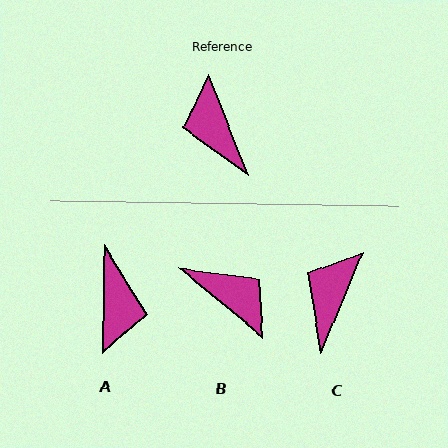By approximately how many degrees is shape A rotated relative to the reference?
Approximately 158 degrees counter-clockwise.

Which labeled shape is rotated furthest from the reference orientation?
A, about 158 degrees away.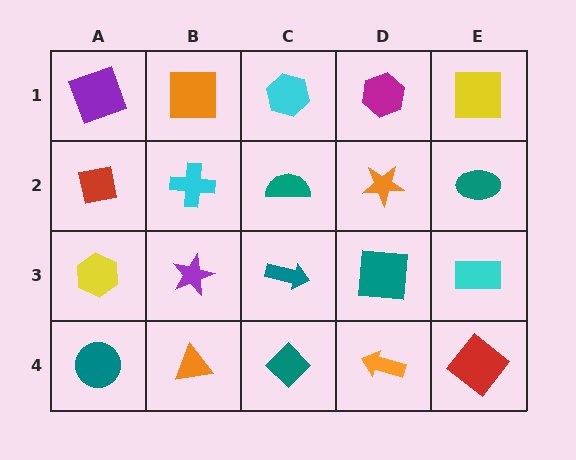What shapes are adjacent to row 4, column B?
A purple star (row 3, column B), a teal circle (row 4, column A), a teal diamond (row 4, column C).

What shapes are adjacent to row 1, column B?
A cyan cross (row 2, column B), a purple square (row 1, column A), a cyan hexagon (row 1, column C).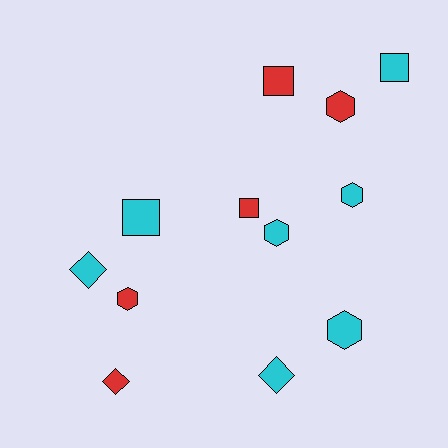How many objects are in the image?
There are 12 objects.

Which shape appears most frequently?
Hexagon, with 5 objects.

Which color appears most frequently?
Cyan, with 7 objects.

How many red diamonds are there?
There is 1 red diamond.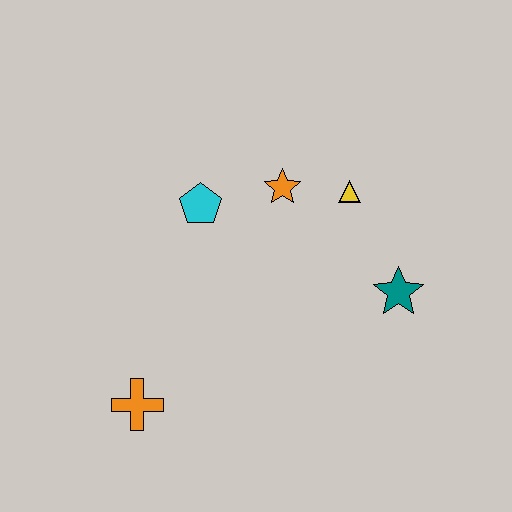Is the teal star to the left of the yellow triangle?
No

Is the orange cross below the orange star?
Yes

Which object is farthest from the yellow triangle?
The orange cross is farthest from the yellow triangle.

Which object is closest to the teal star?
The yellow triangle is closest to the teal star.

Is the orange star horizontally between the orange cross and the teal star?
Yes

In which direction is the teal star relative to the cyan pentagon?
The teal star is to the right of the cyan pentagon.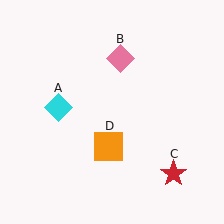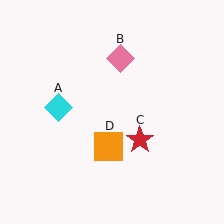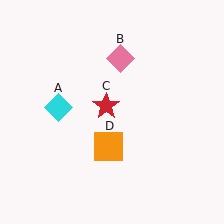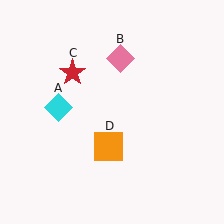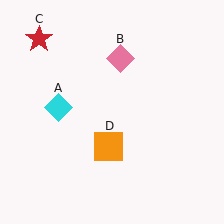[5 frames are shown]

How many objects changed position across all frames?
1 object changed position: red star (object C).